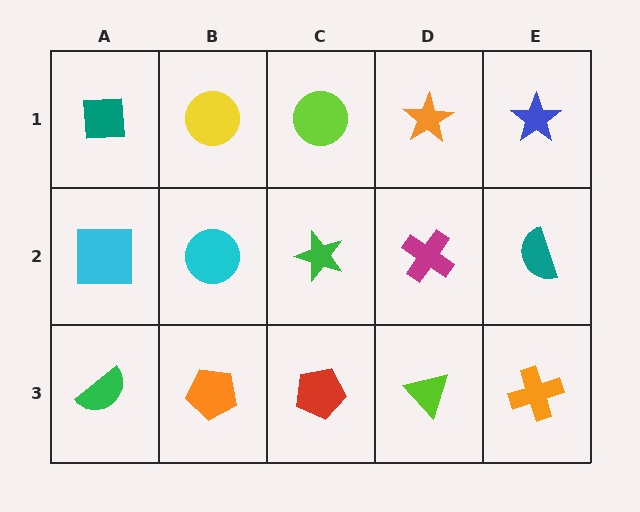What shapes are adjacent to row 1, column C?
A green star (row 2, column C), a yellow circle (row 1, column B), an orange star (row 1, column D).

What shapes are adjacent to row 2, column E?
A blue star (row 1, column E), an orange cross (row 3, column E), a magenta cross (row 2, column D).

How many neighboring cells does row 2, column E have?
3.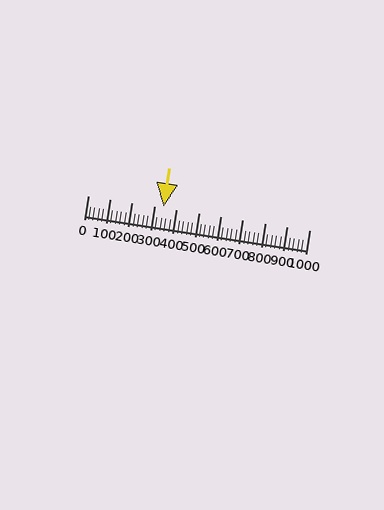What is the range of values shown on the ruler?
The ruler shows values from 0 to 1000.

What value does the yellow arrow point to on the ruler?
The yellow arrow points to approximately 340.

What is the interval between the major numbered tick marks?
The major tick marks are spaced 100 units apart.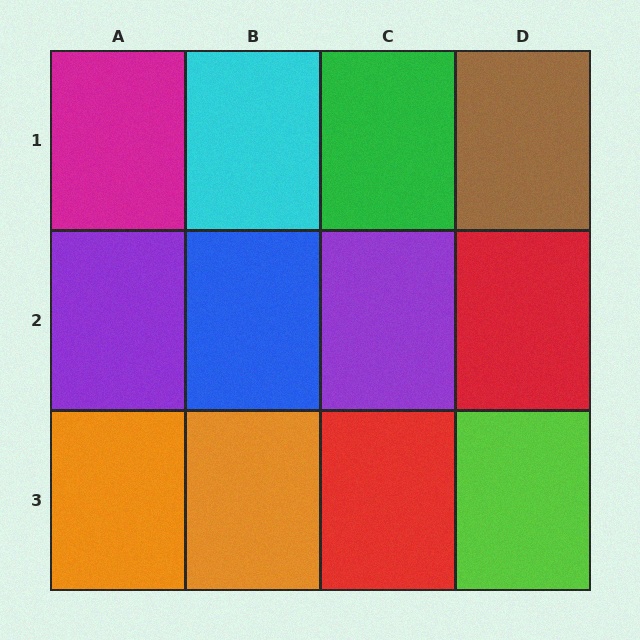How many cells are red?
2 cells are red.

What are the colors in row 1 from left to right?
Magenta, cyan, green, brown.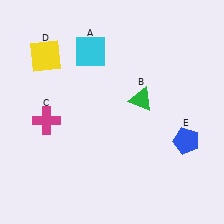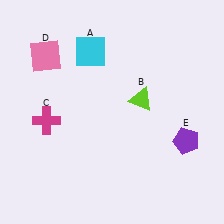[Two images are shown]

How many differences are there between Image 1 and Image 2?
There are 3 differences between the two images.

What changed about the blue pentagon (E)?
In Image 1, E is blue. In Image 2, it changed to purple.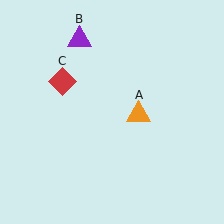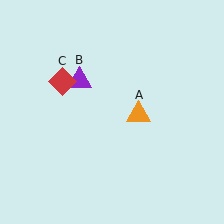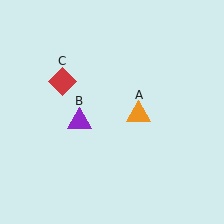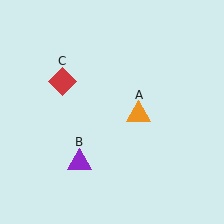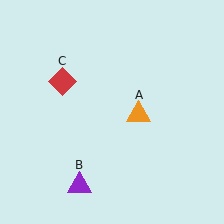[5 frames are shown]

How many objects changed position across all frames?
1 object changed position: purple triangle (object B).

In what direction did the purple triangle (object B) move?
The purple triangle (object B) moved down.